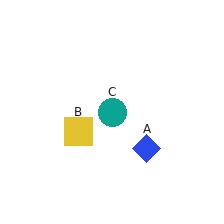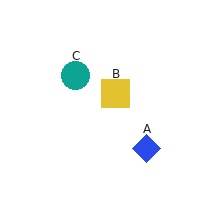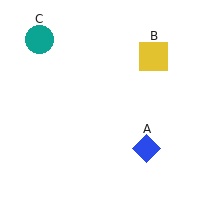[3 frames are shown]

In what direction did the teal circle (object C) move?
The teal circle (object C) moved up and to the left.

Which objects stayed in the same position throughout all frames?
Blue diamond (object A) remained stationary.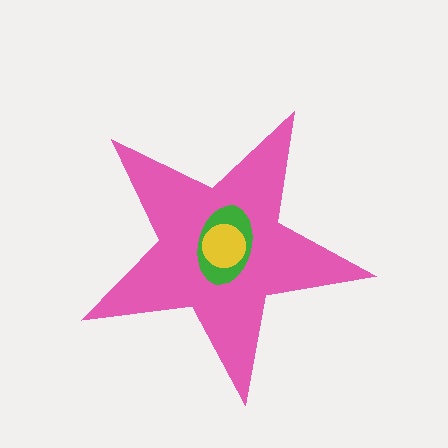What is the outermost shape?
The pink star.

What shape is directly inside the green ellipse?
The yellow circle.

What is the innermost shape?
The yellow circle.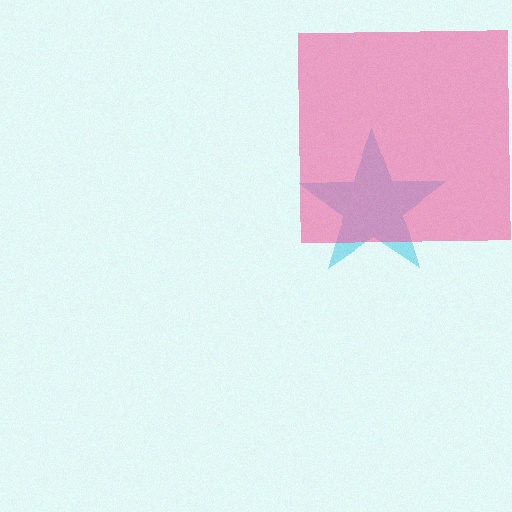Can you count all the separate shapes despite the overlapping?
Yes, there are 2 separate shapes.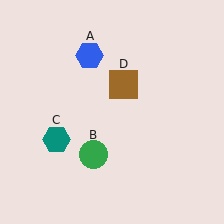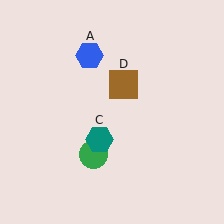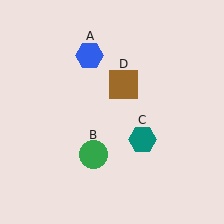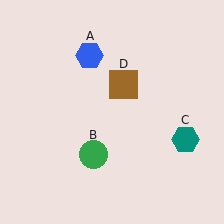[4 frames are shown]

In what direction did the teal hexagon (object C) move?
The teal hexagon (object C) moved right.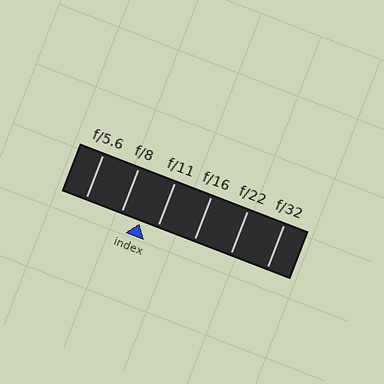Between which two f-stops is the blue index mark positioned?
The index mark is between f/8 and f/11.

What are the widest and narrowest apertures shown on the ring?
The widest aperture shown is f/5.6 and the narrowest is f/32.